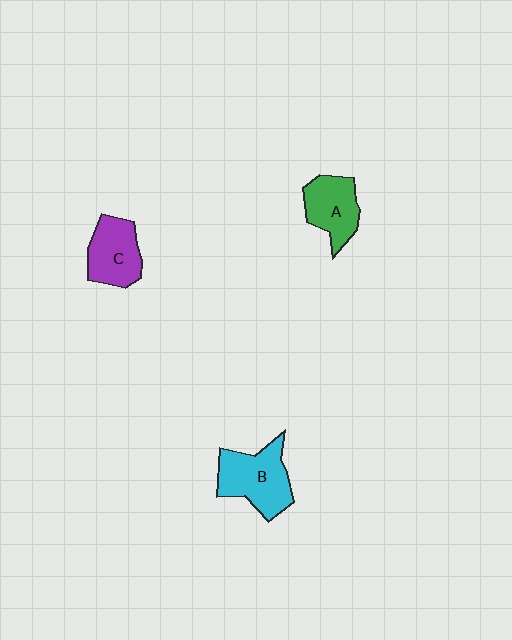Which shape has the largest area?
Shape B (cyan).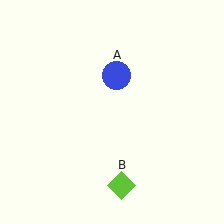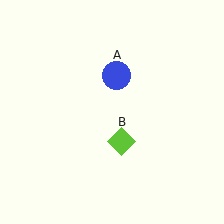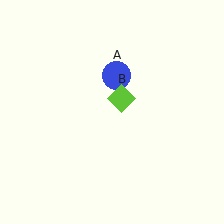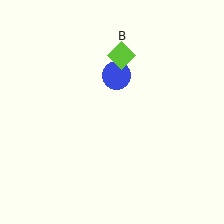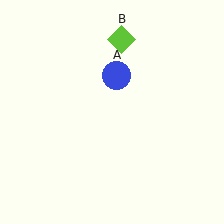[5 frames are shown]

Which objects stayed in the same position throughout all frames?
Blue circle (object A) remained stationary.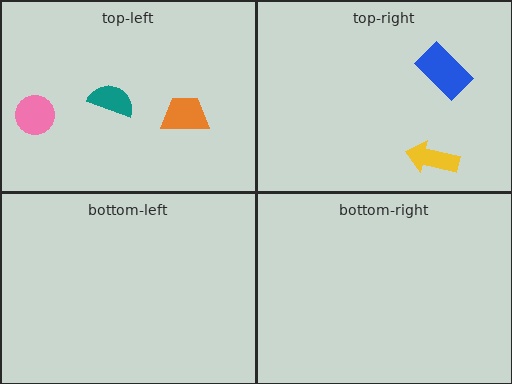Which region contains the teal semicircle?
The top-left region.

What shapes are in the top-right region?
The yellow arrow, the blue rectangle.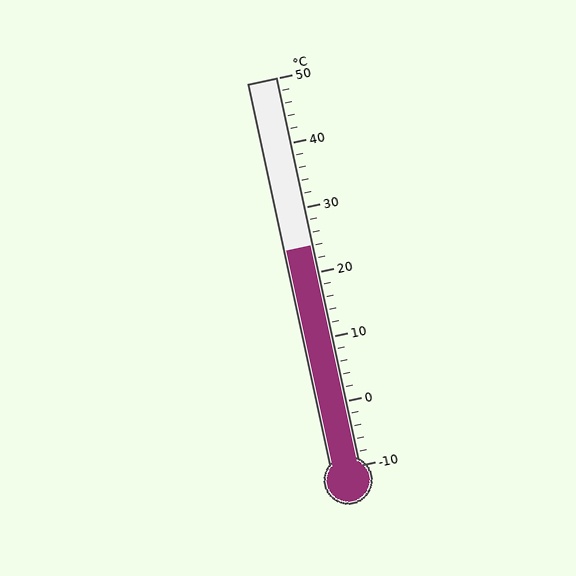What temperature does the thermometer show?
The thermometer shows approximately 24°C.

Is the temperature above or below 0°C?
The temperature is above 0°C.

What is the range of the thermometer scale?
The thermometer scale ranges from -10°C to 50°C.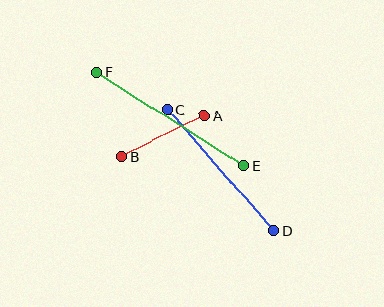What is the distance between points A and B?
The distance is approximately 92 pixels.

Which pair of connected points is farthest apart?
Points E and F are farthest apart.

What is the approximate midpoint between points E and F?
The midpoint is at approximately (170, 119) pixels.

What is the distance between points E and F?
The distance is approximately 175 pixels.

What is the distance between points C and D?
The distance is approximately 161 pixels.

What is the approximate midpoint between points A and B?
The midpoint is at approximately (163, 136) pixels.